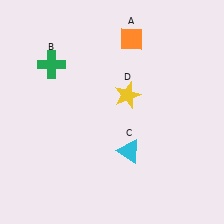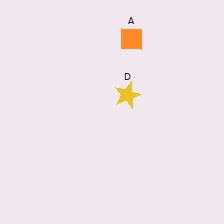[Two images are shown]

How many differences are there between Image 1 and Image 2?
There are 2 differences between the two images.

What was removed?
The cyan triangle (C), the green cross (B) were removed in Image 2.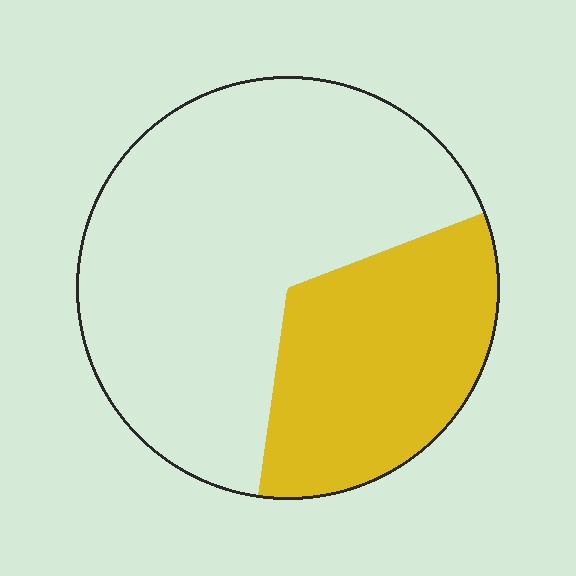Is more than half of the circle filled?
No.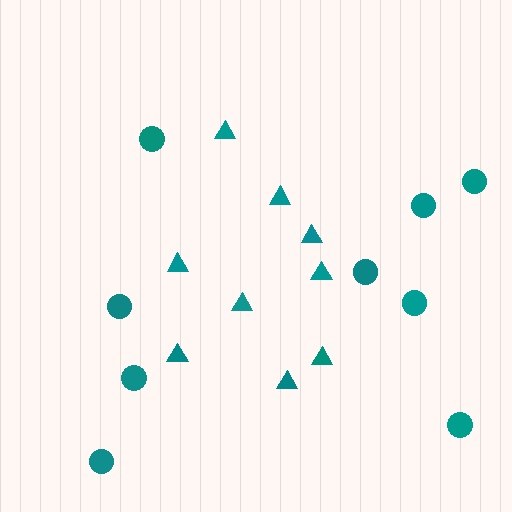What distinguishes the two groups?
There are 2 groups: one group of triangles (9) and one group of circles (9).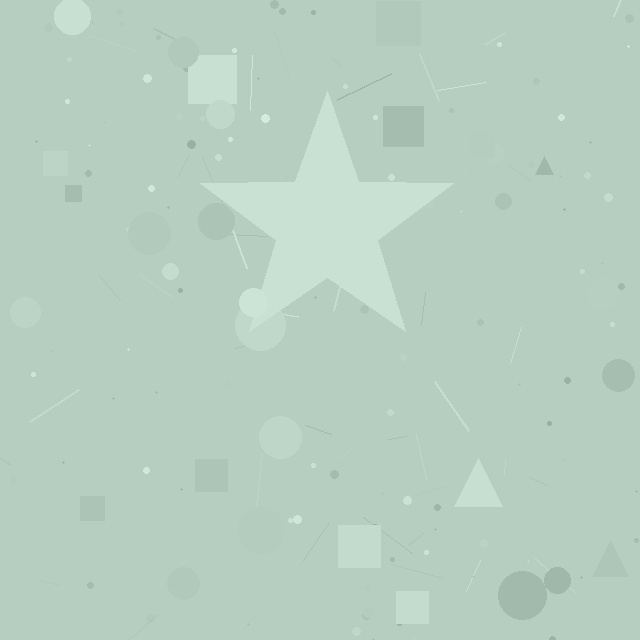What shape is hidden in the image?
A star is hidden in the image.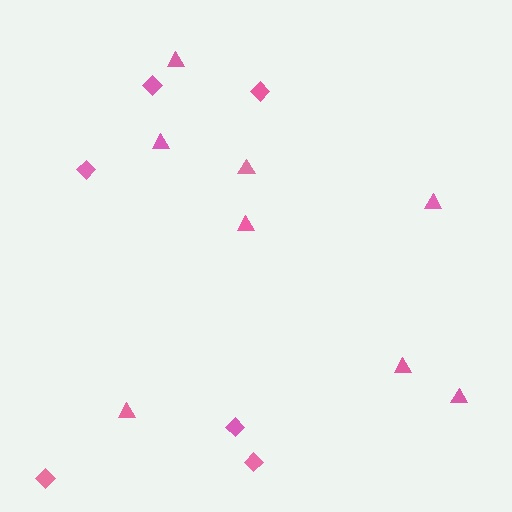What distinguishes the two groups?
There are 2 groups: one group of triangles (8) and one group of diamonds (6).